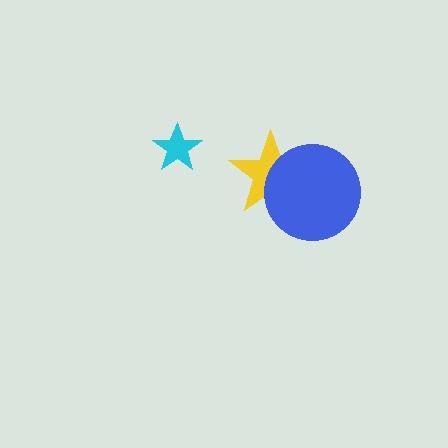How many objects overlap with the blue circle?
1 object overlaps with the blue circle.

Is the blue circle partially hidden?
No, no other shape covers it.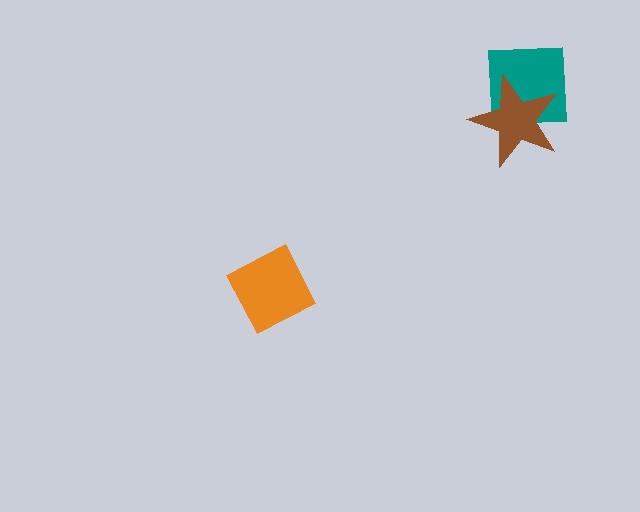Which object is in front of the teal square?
The brown star is in front of the teal square.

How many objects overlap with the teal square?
1 object overlaps with the teal square.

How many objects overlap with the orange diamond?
0 objects overlap with the orange diamond.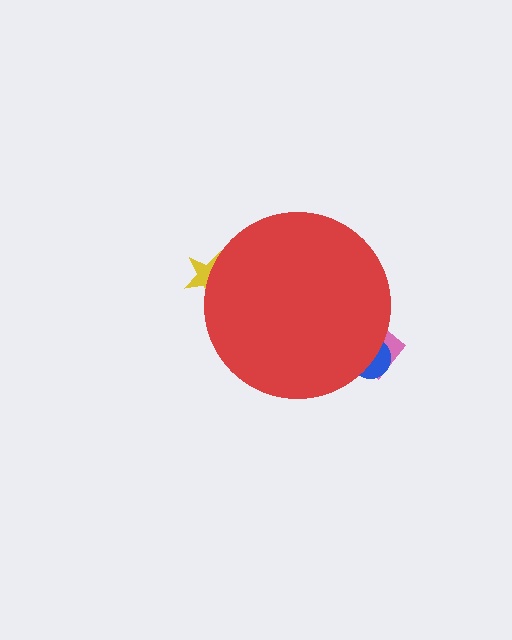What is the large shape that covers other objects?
A red circle.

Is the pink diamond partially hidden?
Yes, the pink diamond is partially hidden behind the red circle.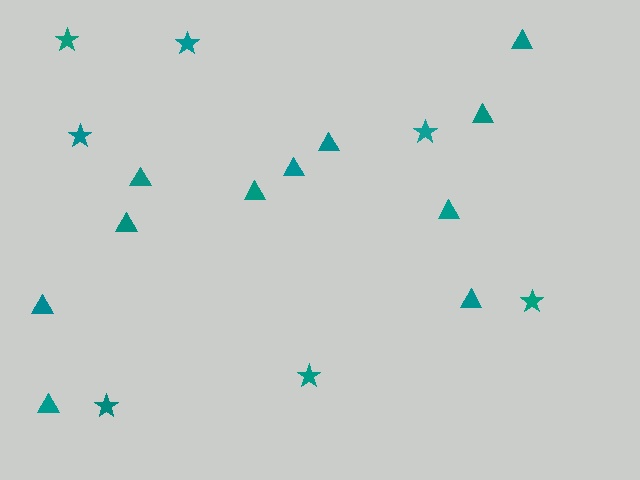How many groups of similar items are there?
There are 2 groups: one group of triangles (11) and one group of stars (7).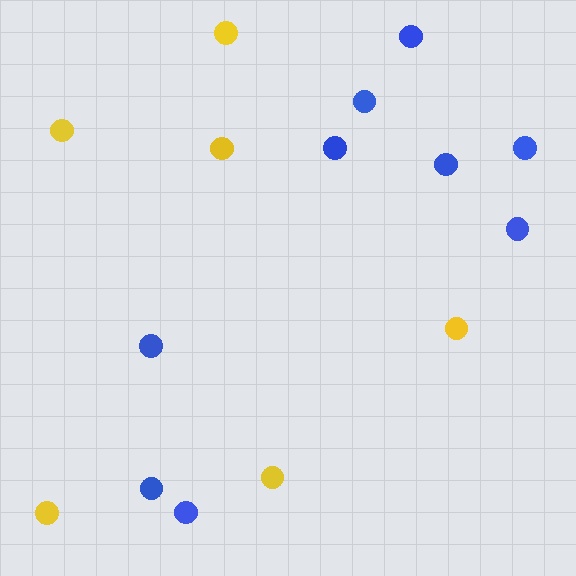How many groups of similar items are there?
There are 2 groups: one group of blue circles (9) and one group of yellow circles (6).